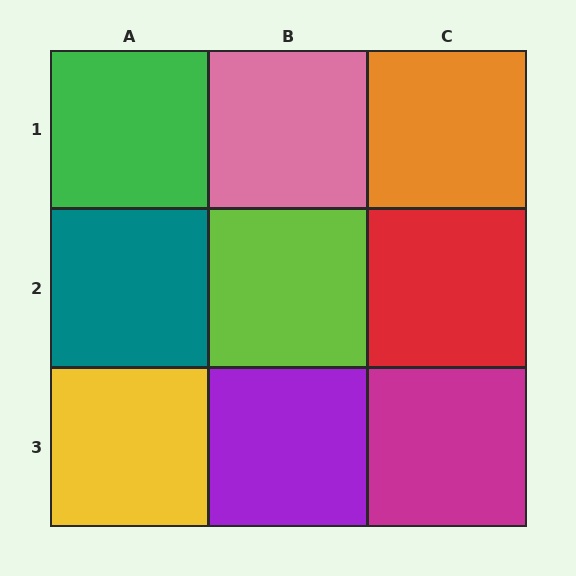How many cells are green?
1 cell is green.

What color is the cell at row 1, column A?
Green.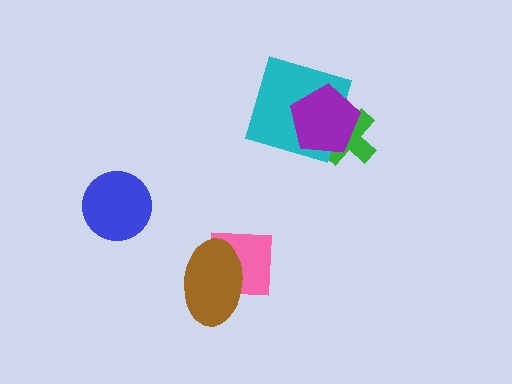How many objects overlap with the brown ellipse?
1 object overlaps with the brown ellipse.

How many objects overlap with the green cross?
2 objects overlap with the green cross.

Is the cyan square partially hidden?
Yes, it is partially covered by another shape.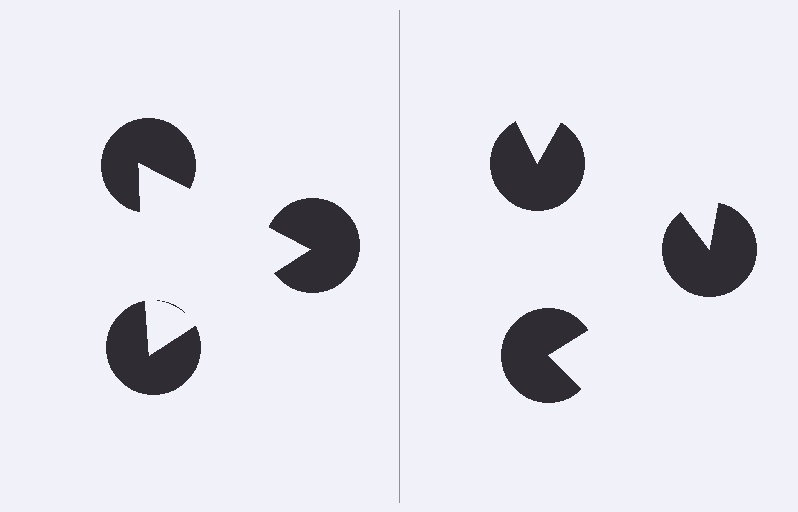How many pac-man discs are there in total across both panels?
6 — 3 on each side.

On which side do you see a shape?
An illusory triangle appears on the left side. On the right side the wedge cuts are rotated, so no coherent shape forms.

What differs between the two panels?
The pac-man discs are positioned identically on both sides; only the wedge orientations differ. On the left they align to a triangle; on the right they are misaligned.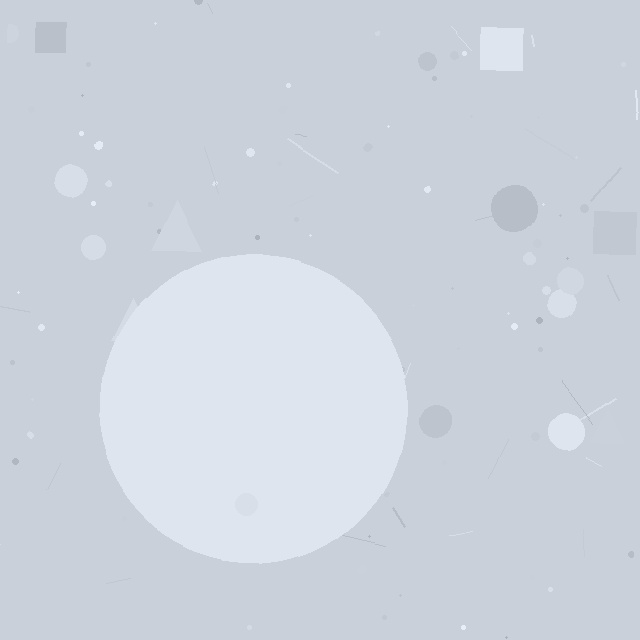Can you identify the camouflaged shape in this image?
The camouflaged shape is a circle.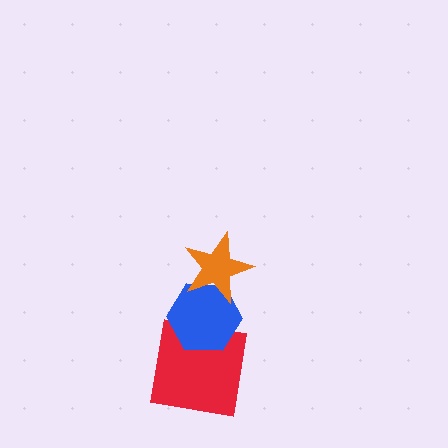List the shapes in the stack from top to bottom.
From top to bottom: the orange star, the blue hexagon, the red square.